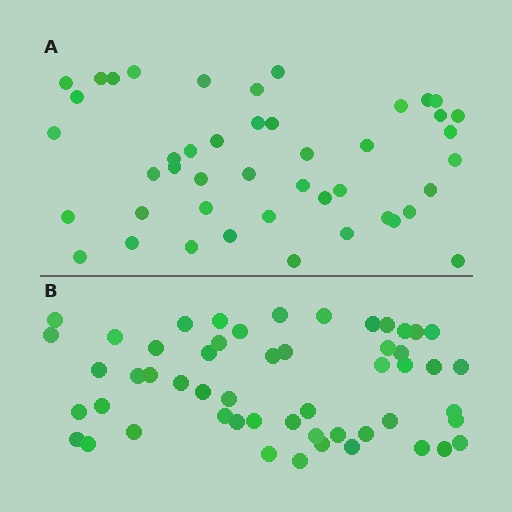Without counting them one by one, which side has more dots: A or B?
Region B (the bottom region) has more dots.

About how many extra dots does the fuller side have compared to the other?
Region B has roughly 8 or so more dots than region A.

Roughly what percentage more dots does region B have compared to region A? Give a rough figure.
About 20% more.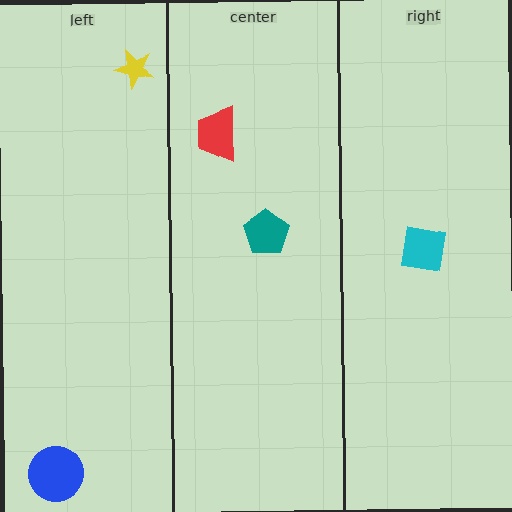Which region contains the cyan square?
The right region.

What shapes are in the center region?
The teal pentagon, the red trapezoid.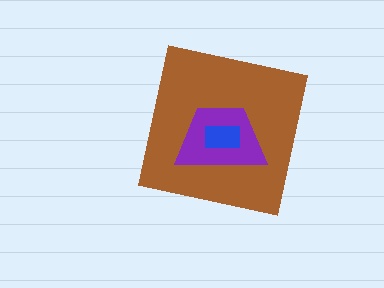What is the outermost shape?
The brown square.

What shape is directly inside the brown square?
The purple trapezoid.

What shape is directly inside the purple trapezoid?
The blue rectangle.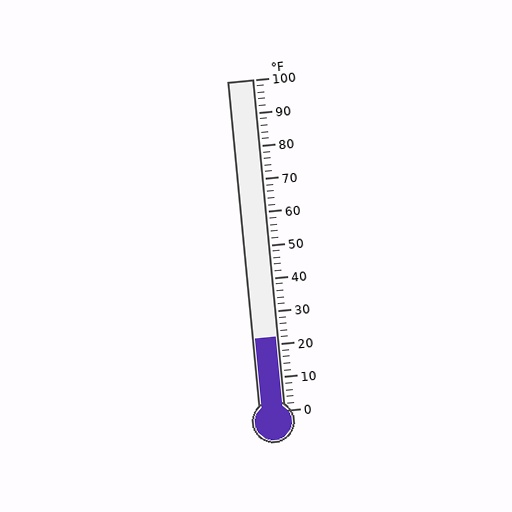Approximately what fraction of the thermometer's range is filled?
The thermometer is filled to approximately 20% of its range.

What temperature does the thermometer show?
The thermometer shows approximately 22°F.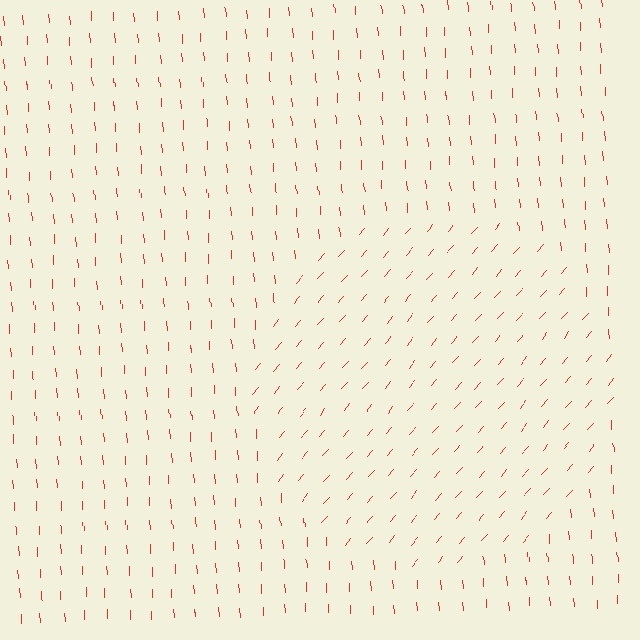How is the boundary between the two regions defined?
The boundary is defined purely by a change in line orientation (approximately 45 degrees difference). All lines are the same color and thickness.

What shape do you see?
I see a circle.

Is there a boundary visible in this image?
Yes, there is a texture boundary formed by a change in line orientation.